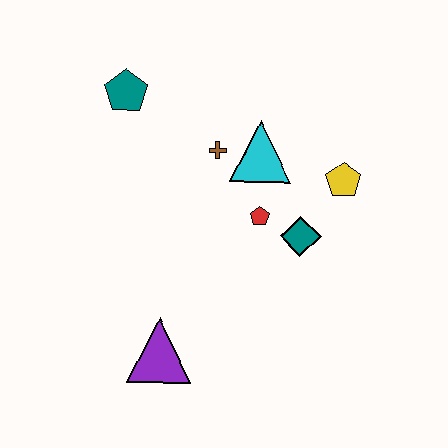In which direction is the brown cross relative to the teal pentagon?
The brown cross is to the right of the teal pentagon.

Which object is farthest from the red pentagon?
The teal pentagon is farthest from the red pentagon.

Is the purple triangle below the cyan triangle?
Yes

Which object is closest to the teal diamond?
The red pentagon is closest to the teal diamond.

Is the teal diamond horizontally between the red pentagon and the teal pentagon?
No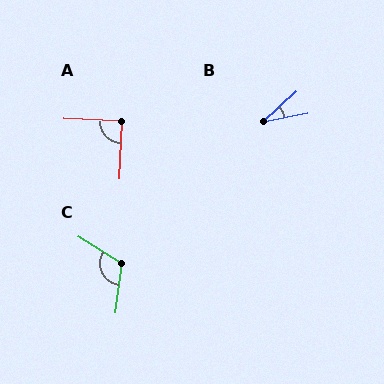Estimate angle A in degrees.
Approximately 90 degrees.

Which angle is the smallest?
B, at approximately 31 degrees.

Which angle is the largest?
C, at approximately 114 degrees.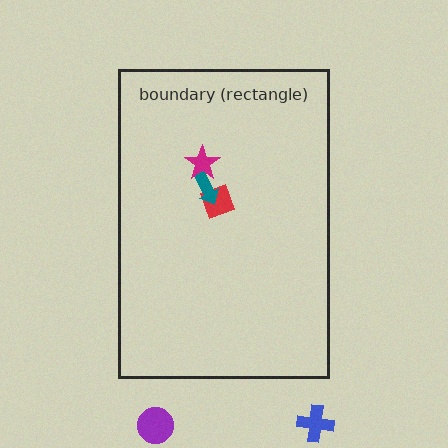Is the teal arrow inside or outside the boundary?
Inside.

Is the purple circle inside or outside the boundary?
Outside.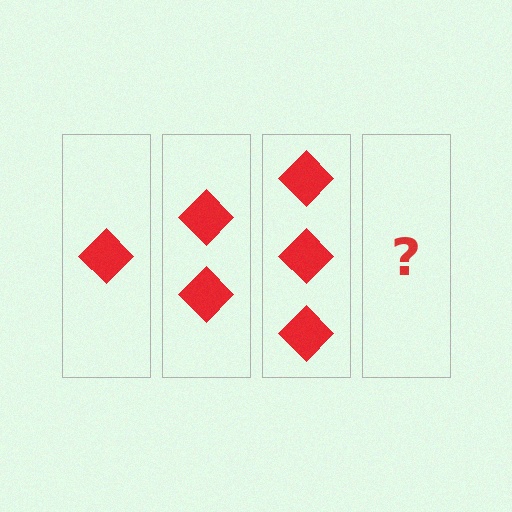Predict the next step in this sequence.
The next step is 4 diamonds.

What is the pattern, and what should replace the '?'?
The pattern is that each step adds one more diamond. The '?' should be 4 diamonds.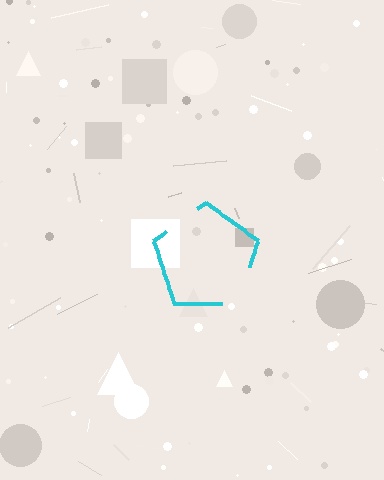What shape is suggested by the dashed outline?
The dashed outline suggests a pentagon.